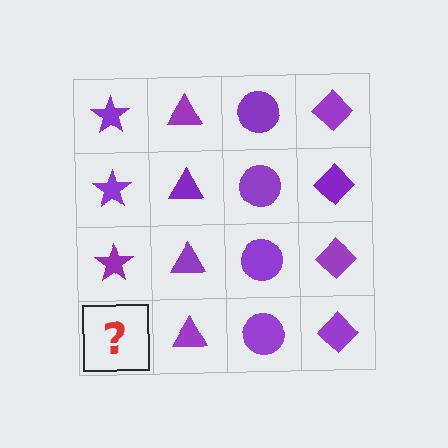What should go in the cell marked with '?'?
The missing cell should contain a purple star.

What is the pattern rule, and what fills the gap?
The rule is that each column has a consistent shape. The gap should be filled with a purple star.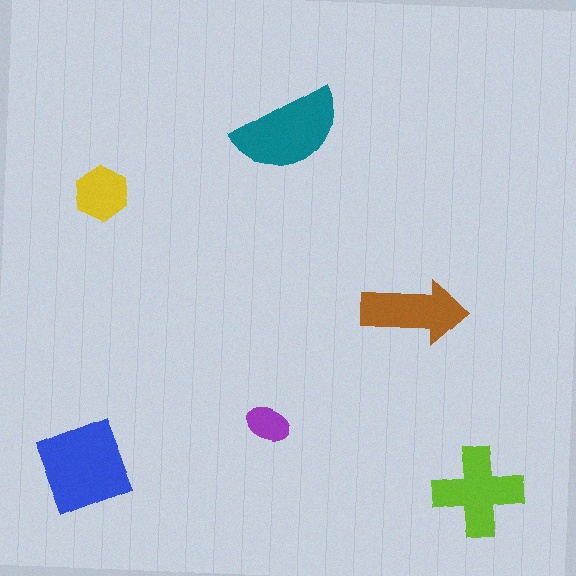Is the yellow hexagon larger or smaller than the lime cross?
Smaller.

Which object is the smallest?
The purple ellipse.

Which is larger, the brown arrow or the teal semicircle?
The teal semicircle.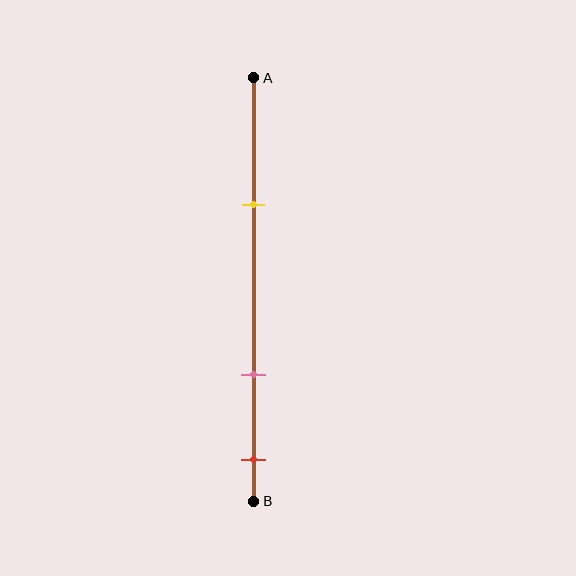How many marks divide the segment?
There are 3 marks dividing the segment.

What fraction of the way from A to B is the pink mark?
The pink mark is approximately 70% (0.7) of the way from A to B.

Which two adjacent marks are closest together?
The pink and red marks are the closest adjacent pair.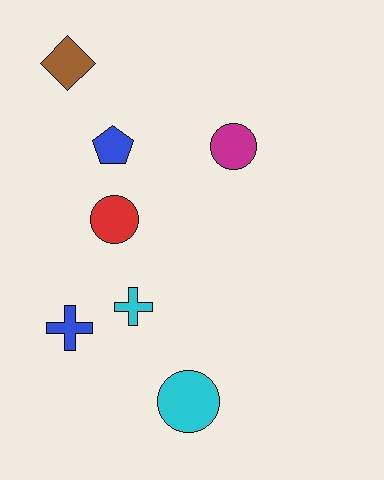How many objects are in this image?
There are 7 objects.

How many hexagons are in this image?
There are no hexagons.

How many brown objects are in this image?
There is 1 brown object.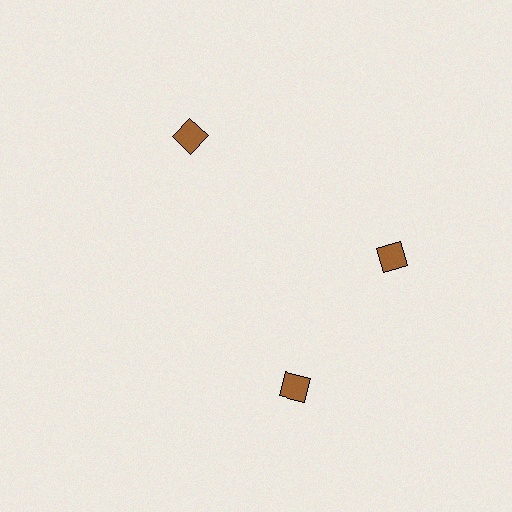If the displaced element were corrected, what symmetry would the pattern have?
It would have 3-fold rotational symmetry — the pattern would map onto itself every 120 degrees.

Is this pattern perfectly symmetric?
No. The 3 brown diamonds are arranged in a ring, but one element near the 7 o'clock position is rotated out of alignment along the ring, breaking the 3-fold rotational symmetry.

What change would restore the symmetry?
The symmetry would be restored by rotating it back into even spacing with its neighbors so that all 3 diamonds sit at equal angles and equal distance from the center.